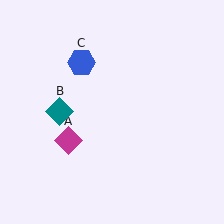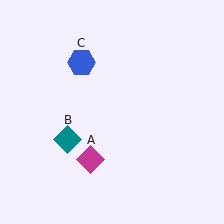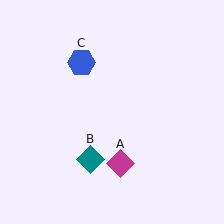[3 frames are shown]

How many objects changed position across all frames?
2 objects changed position: magenta diamond (object A), teal diamond (object B).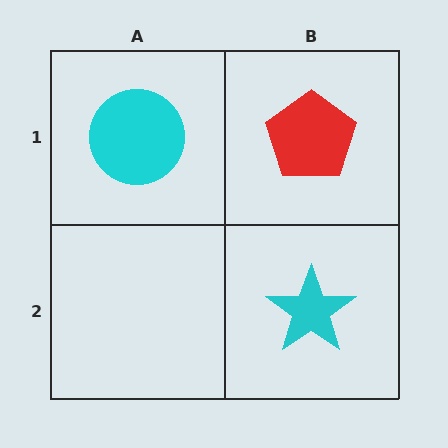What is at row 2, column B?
A cyan star.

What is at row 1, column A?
A cyan circle.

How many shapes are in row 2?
1 shape.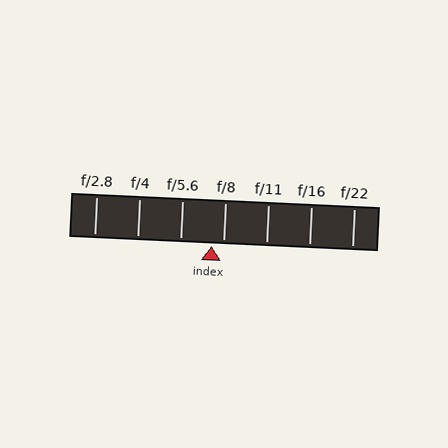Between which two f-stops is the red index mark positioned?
The index mark is between f/5.6 and f/8.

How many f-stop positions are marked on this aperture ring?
There are 7 f-stop positions marked.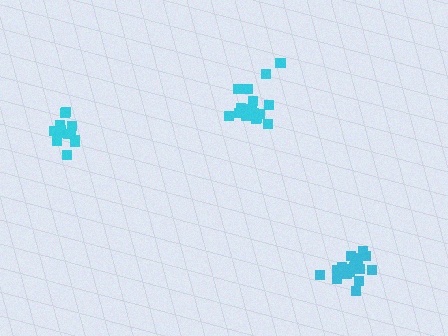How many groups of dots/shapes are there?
There are 3 groups.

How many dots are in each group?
Group 1: 14 dots, Group 2: 18 dots, Group 3: 18 dots (50 total).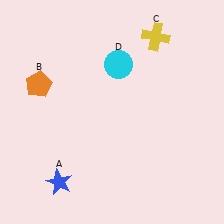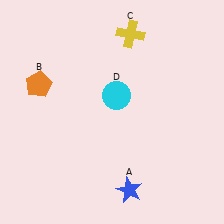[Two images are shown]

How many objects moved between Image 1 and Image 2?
3 objects moved between the two images.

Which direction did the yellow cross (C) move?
The yellow cross (C) moved left.